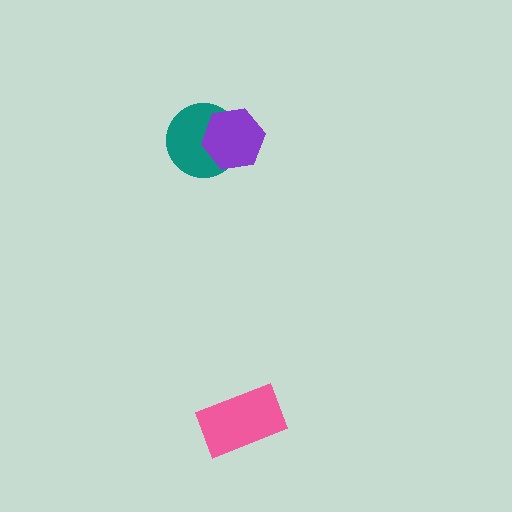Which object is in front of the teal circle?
The purple hexagon is in front of the teal circle.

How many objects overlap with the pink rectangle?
0 objects overlap with the pink rectangle.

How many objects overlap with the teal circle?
1 object overlaps with the teal circle.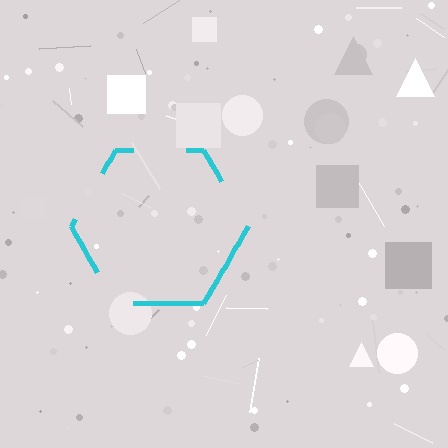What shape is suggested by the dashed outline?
The dashed outline suggests a hexagon.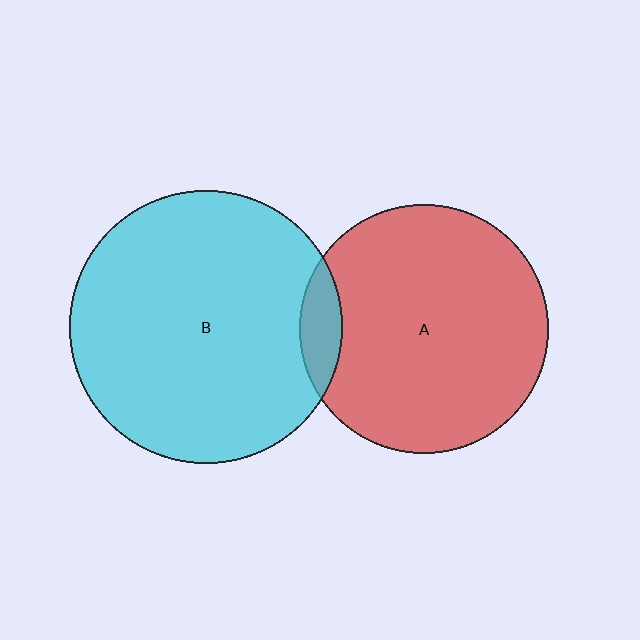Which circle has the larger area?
Circle B (cyan).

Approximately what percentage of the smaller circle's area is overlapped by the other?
Approximately 10%.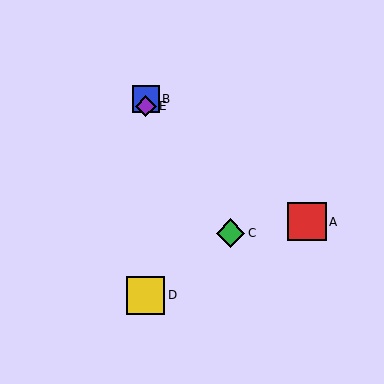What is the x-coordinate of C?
Object C is at x≈230.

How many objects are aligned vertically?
3 objects (B, D, E) are aligned vertically.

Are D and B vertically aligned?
Yes, both are at x≈146.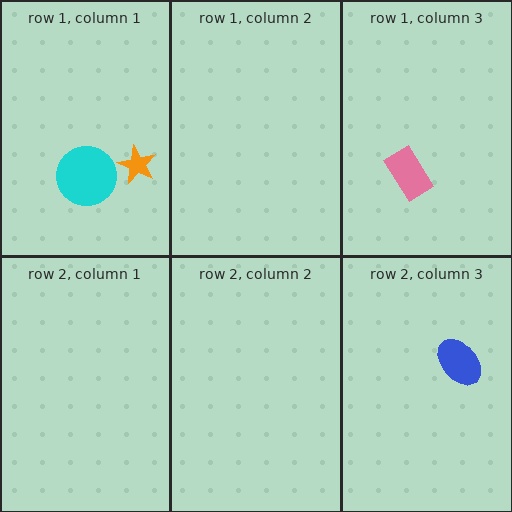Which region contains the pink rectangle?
The row 1, column 3 region.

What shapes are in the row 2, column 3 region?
The blue ellipse.